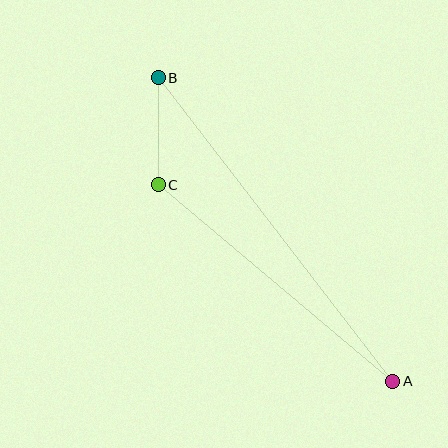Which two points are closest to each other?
Points B and C are closest to each other.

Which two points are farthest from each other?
Points A and B are farthest from each other.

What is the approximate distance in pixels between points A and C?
The distance between A and C is approximately 306 pixels.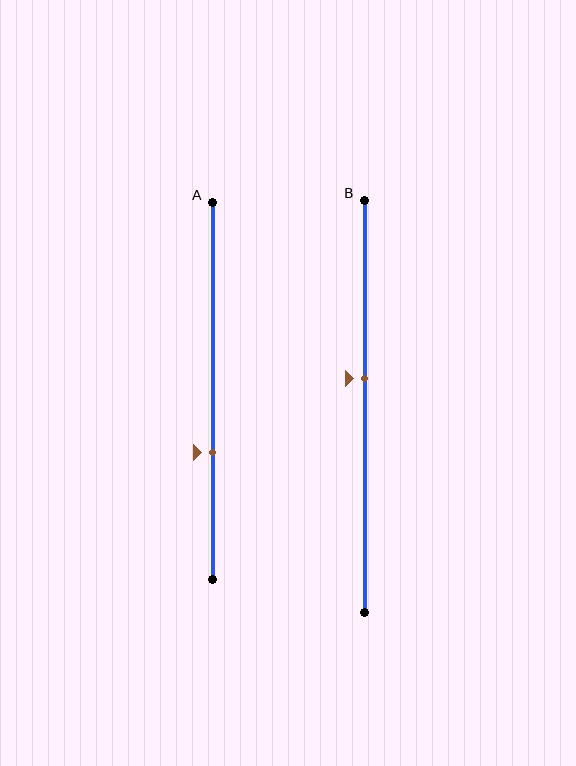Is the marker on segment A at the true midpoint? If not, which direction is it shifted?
No, the marker on segment A is shifted downward by about 16% of the segment length.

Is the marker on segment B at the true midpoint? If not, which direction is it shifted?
No, the marker on segment B is shifted upward by about 7% of the segment length.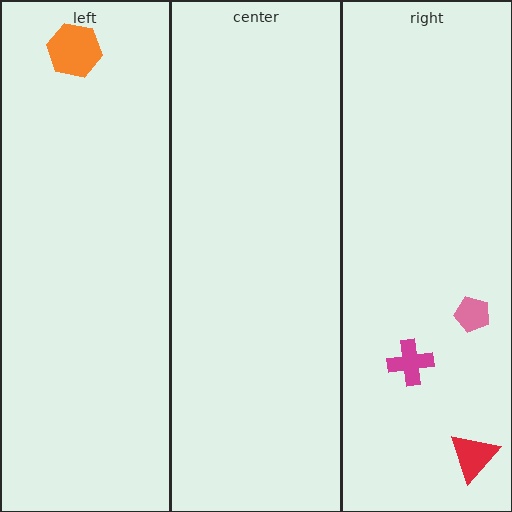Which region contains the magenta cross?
The right region.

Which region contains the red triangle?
The right region.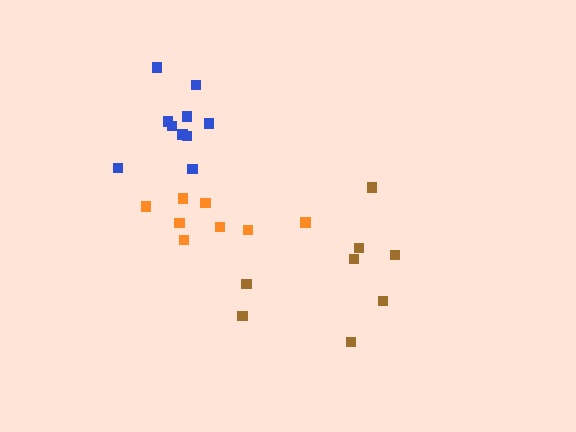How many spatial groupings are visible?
There are 3 spatial groupings.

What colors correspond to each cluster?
The clusters are colored: orange, brown, blue.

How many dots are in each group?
Group 1: 8 dots, Group 2: 8 dots, Group 3: 10 dots (26 total).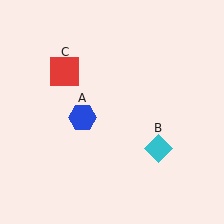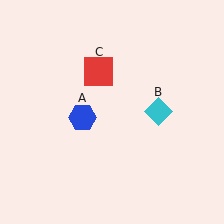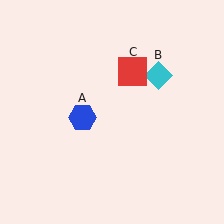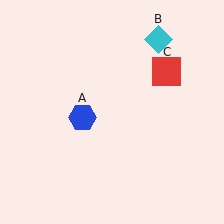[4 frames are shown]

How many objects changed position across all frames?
2 objects changed position: cyan diamond (object B), red square (object C).